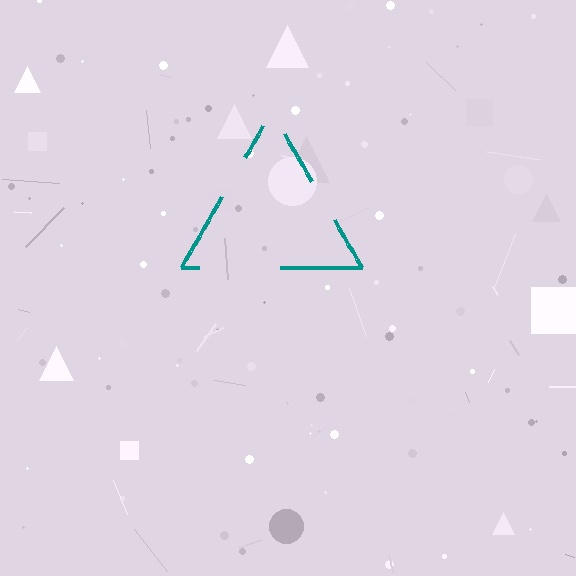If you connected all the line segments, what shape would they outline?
They would outline a triangle.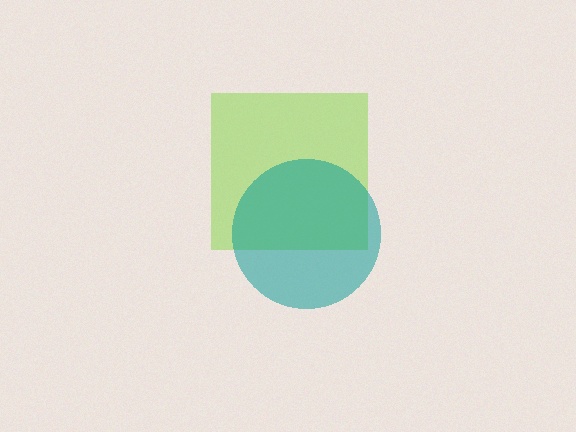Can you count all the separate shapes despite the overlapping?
Yes, there are 2 separate shapes.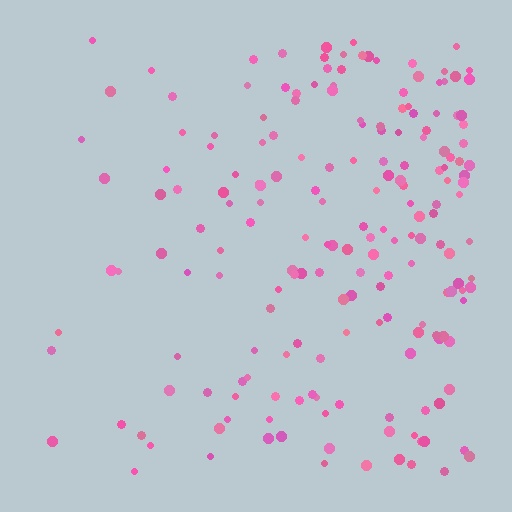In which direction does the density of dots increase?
From left to right, with the right side densest.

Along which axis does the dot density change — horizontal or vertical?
Horizontal.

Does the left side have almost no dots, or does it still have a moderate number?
Still a moderate number, just noticeably fewer than the right.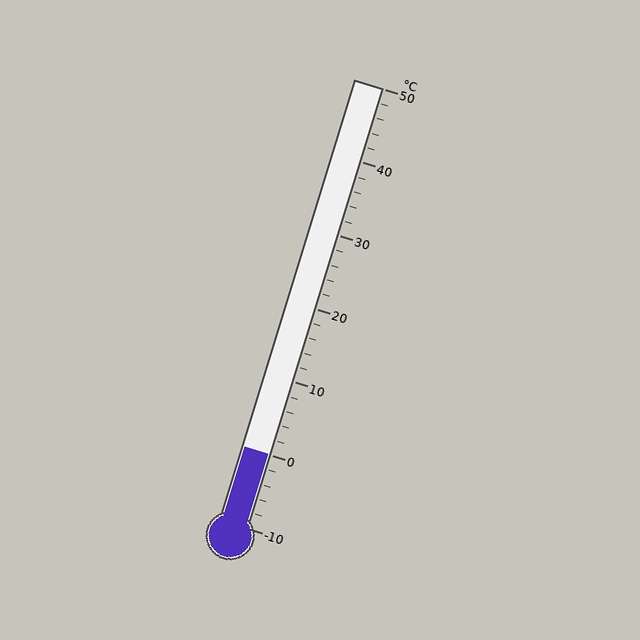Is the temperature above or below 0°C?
The temperature is at 0°C.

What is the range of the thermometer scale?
The thermometer scale ranges from -10°C to 50°C.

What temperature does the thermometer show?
The thermometer shows approximately 0°C.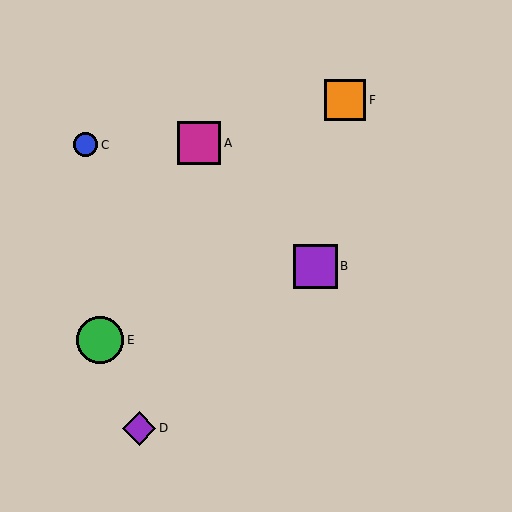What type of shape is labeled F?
Shape F is an orange square.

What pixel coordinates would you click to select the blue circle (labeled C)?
Click at (85, 145) to select the blue circle C.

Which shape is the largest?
The green circle (labeled E) is the largest.